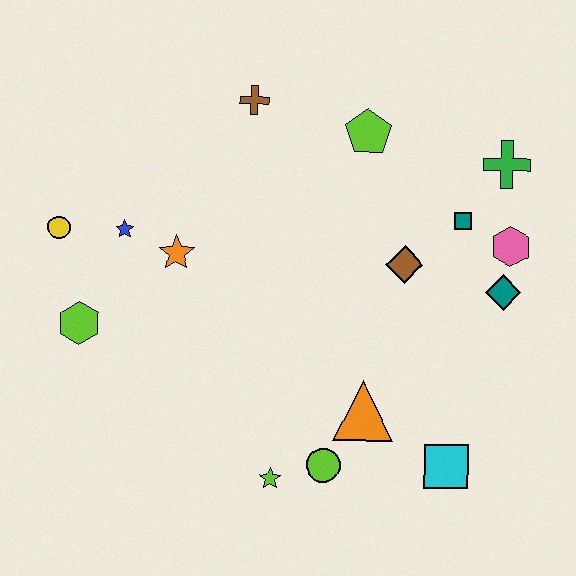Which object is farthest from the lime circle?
The brown cross is farthest from the lime circle.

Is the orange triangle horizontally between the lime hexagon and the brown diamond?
Yes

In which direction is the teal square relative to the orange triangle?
The teal square is above the orange triangle.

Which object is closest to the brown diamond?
The teal square is closest to the brown diamond.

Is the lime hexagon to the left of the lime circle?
Yes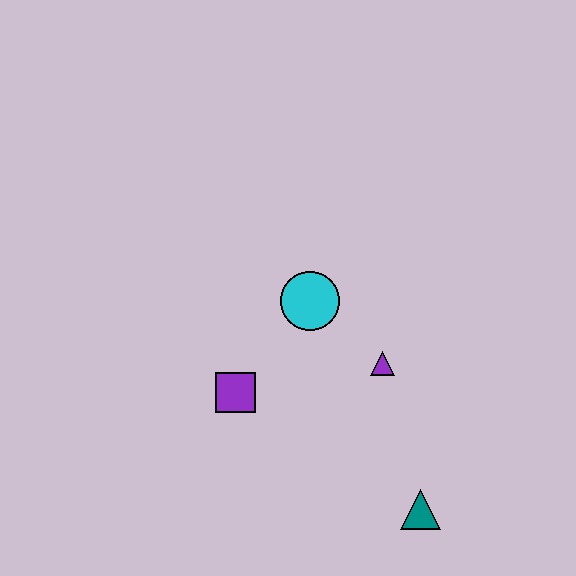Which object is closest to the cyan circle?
The purple triangle is closest to the cyan circle.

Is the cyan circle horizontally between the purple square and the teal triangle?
Yes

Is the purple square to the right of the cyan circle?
No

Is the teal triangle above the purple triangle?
No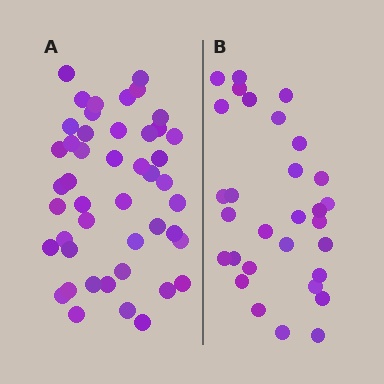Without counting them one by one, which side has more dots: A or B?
Region A (the left region) has more dots.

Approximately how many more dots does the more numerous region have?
Region A has approximately 15 more dots than region B.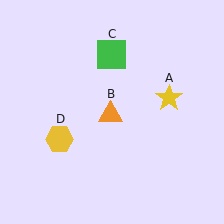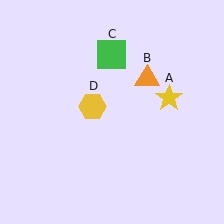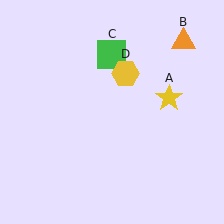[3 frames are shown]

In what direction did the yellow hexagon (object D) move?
The yellow hexagon (object D) moved up and to the right.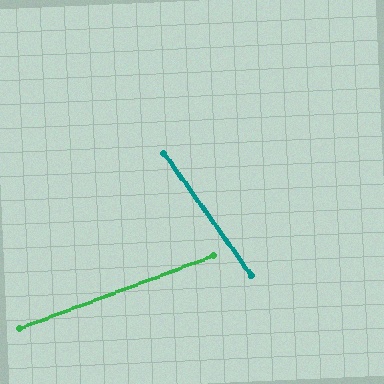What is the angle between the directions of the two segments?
Approximately 75 degrees.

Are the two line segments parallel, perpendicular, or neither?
Neither parallel nor perpendicular — they differ by about 75°.